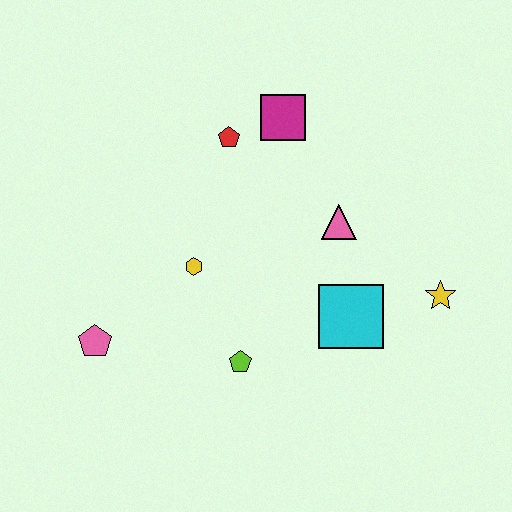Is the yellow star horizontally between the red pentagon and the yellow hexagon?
No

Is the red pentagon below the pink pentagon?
No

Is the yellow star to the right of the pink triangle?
Yes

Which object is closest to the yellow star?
The cyan square is closest to the yellow star.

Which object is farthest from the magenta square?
The pink pentagon is farthest from the magenta square.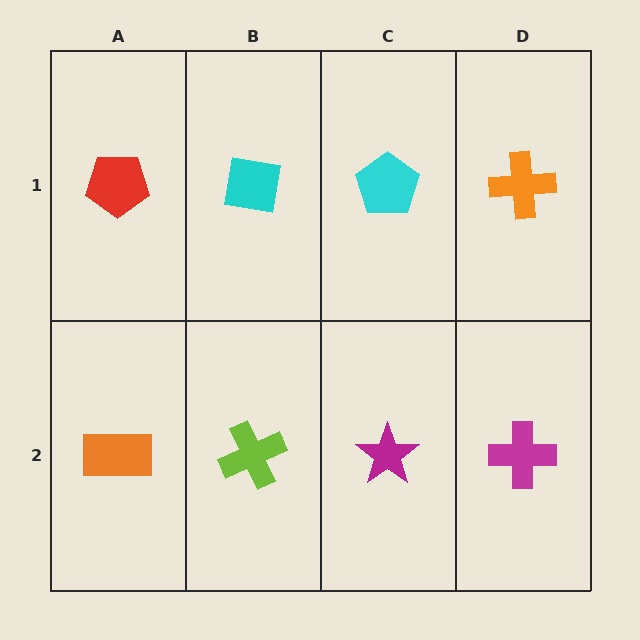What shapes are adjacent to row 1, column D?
A magenta cross (row 2, column D), a cyan pentagon (row 1, column C).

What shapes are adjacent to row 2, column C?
A cyan pentagon (row 1, column C), a lime cross (row 2, column B), a magenta cross (row 2, column D).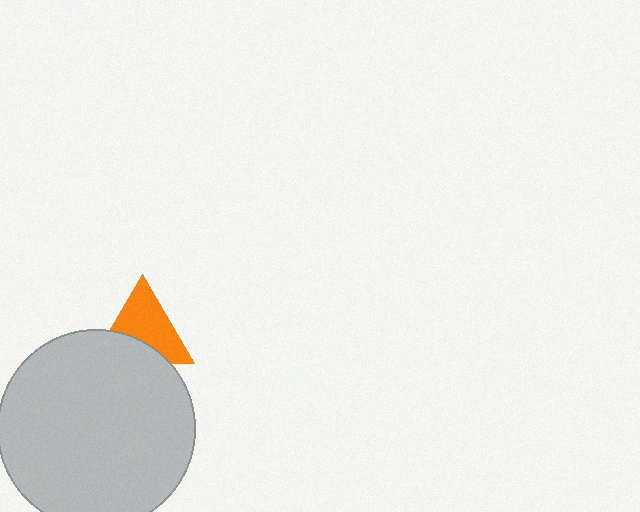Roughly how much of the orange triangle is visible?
About half of it is visible (roughly 64%).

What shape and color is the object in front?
The object in front is a light gray circle.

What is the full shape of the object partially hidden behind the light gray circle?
The partially hidden object is an orange triangle.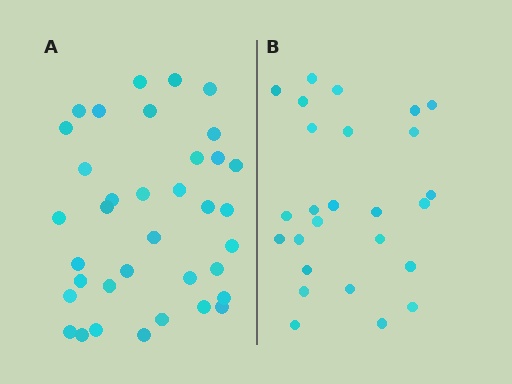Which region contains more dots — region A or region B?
Region A (the left region) has more dots.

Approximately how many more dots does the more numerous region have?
Region A has roughly 10 or so more dots than region B.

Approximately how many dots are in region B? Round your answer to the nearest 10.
About 30 dots. (The exact count is 26, which rounds to 30.)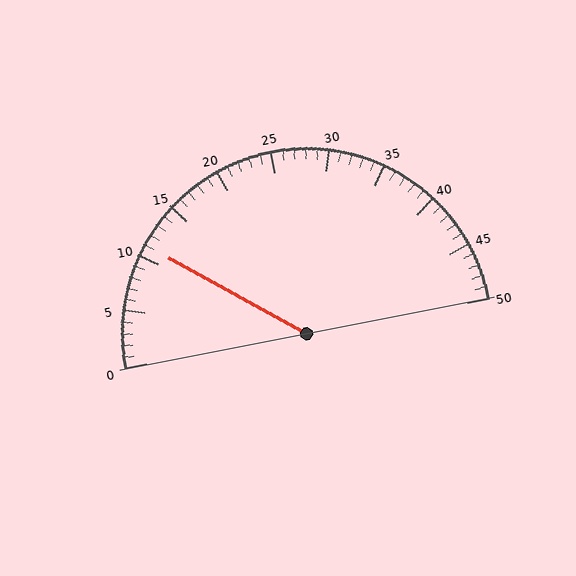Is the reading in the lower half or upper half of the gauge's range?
The reading is in the lower half of the range (0 to 50).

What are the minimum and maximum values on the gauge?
The gauge ranges from 0 to 50.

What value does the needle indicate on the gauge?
The needle indicates approximately 11.